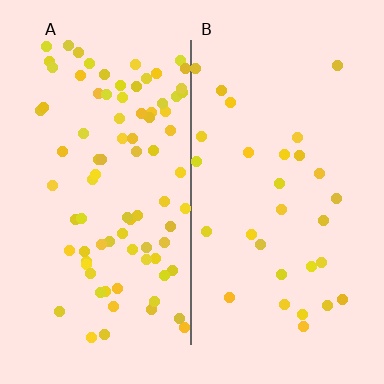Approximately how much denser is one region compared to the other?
Approximately 2.9× — region A over region B.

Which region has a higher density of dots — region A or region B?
A (the left).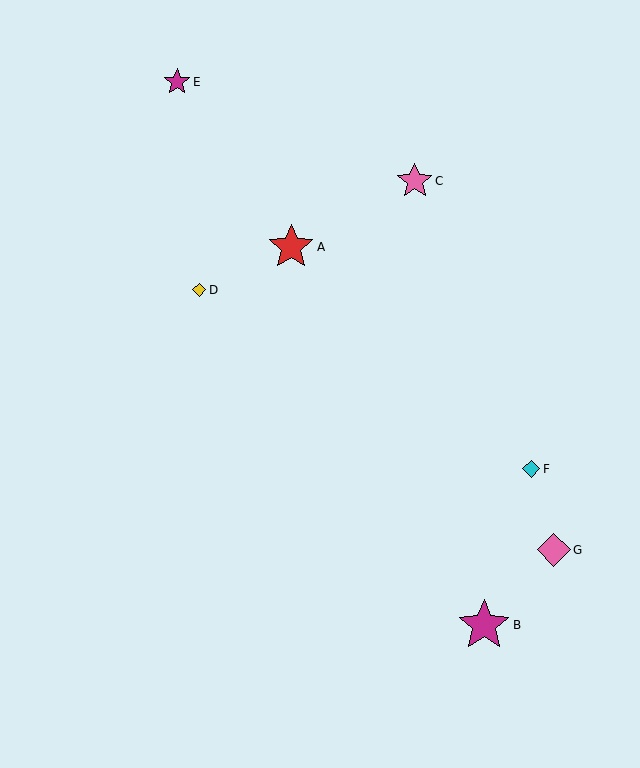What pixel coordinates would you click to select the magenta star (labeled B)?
Click at (484, 625) to select the magenta star B.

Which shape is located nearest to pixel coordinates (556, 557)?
The pink diamond (labeled G) at (554, 550) is nearest to that location.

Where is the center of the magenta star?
The center of the magenta star is at (484, 625).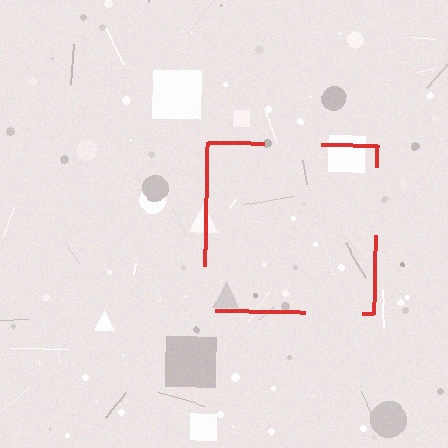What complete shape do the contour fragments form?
The contour fragments form a square.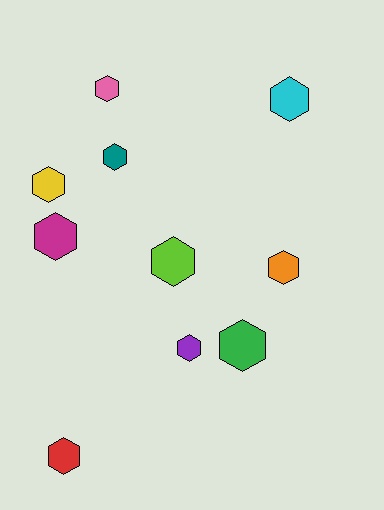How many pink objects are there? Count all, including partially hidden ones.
There is 1 pink object.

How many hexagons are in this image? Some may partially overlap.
There are 10 hexagons.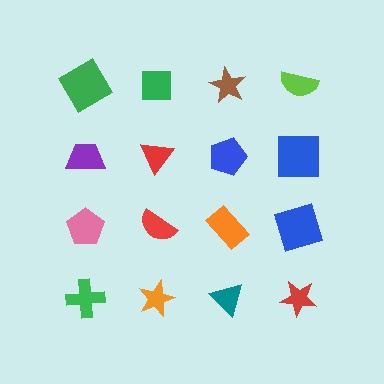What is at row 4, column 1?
A green cross.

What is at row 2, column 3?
A blue pentagon.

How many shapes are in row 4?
4 shapes.